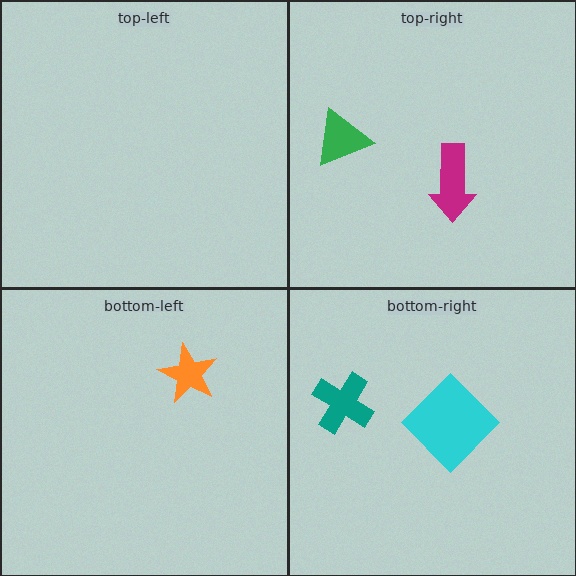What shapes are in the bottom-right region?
The cyan diamond, the teal cross.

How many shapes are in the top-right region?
2.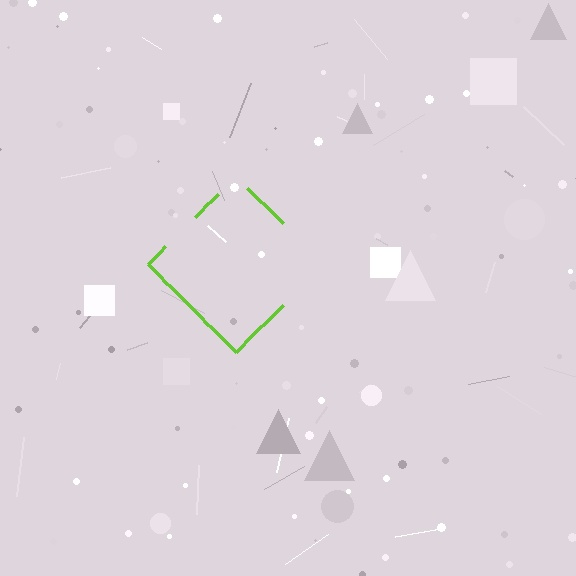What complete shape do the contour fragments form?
The contour fragments form a diamond.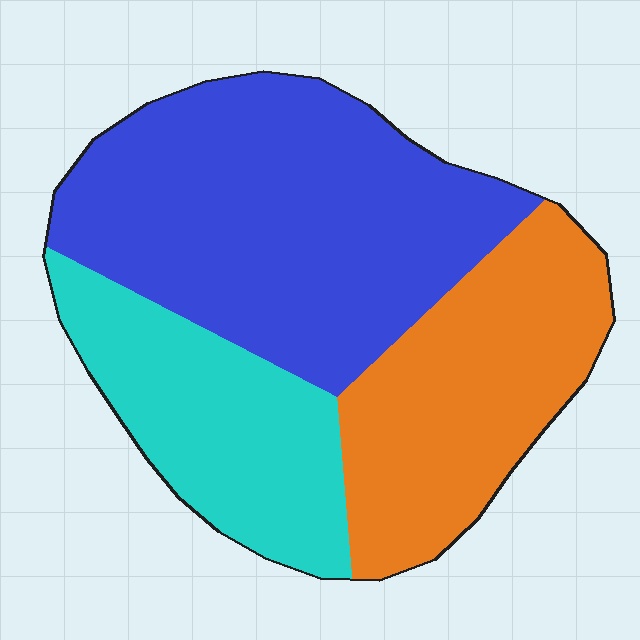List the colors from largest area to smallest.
From largest to smallest: blue, orange, cyan.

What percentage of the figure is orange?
Orange takes up between a sixth and a third of the figure.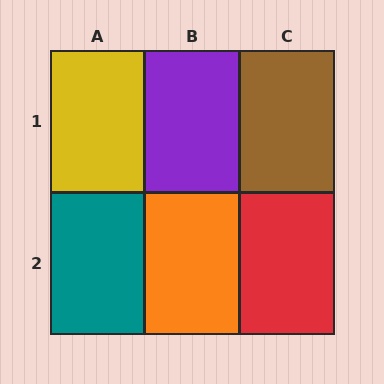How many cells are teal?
1 cell is teal.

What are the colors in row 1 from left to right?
Yellow, purple, brown.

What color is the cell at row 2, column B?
Orange.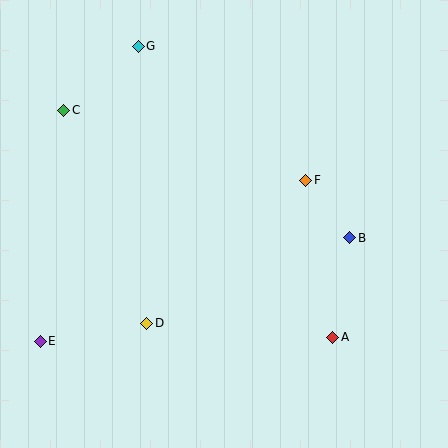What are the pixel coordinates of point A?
Point A is at (333, 337).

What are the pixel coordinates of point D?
Point D is at (147, 323).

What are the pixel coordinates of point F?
Point F is at (306, 180).